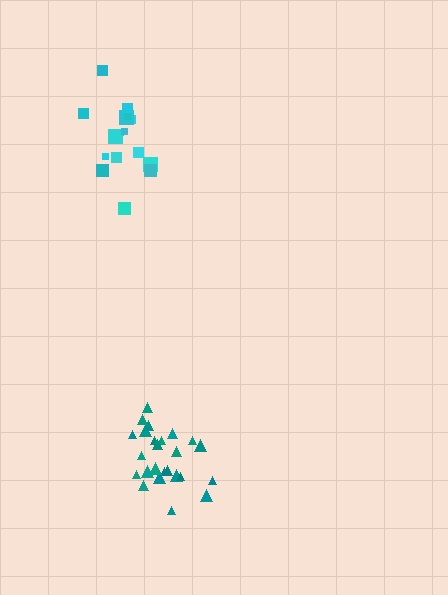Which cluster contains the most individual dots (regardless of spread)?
Teal (25).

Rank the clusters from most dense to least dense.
teal, cyan.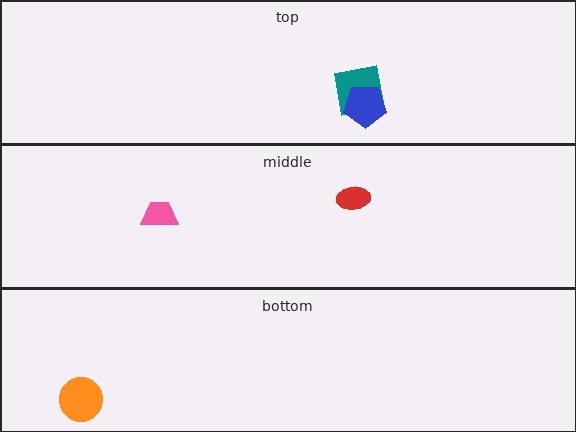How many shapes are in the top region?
2.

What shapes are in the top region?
The teal square, the blue pentagon.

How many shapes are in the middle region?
2.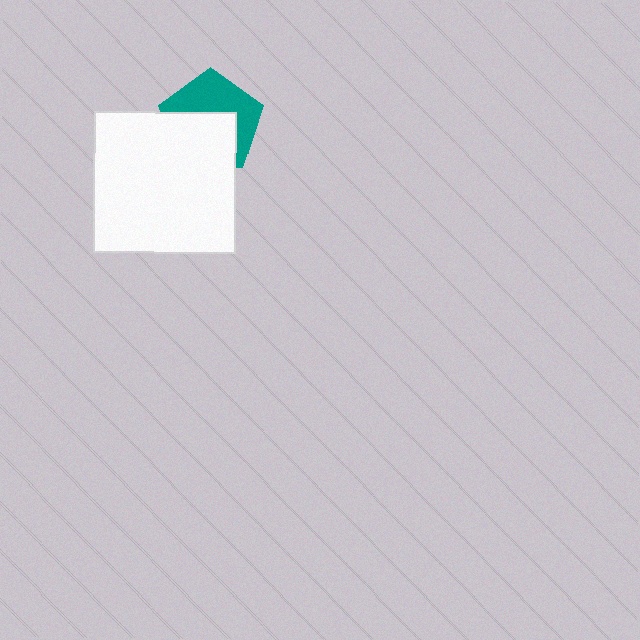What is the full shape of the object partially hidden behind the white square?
The partially hidden object is a teal pentagon.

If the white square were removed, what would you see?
You would see the complete teal pentagon.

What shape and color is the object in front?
The object in front is a white square.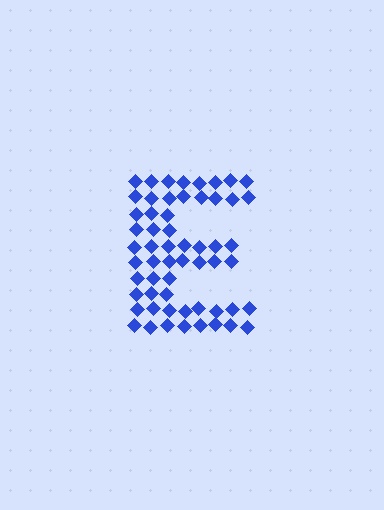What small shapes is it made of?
It is made of small diamonds.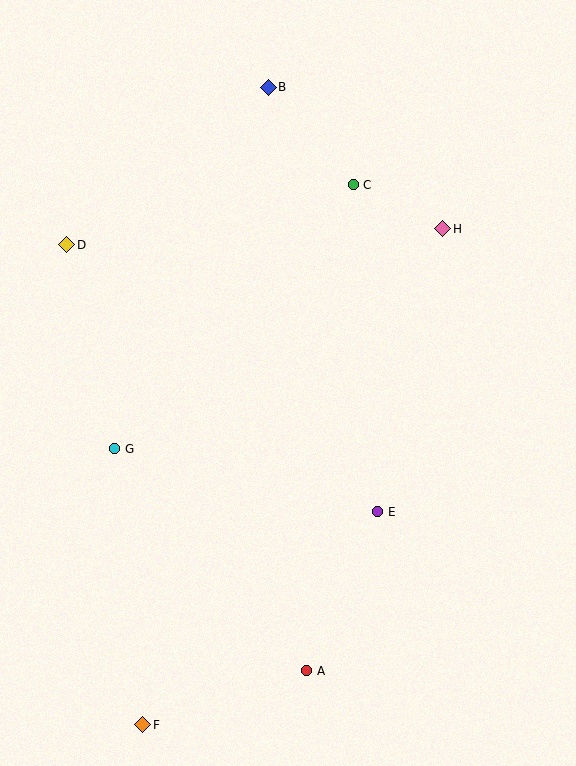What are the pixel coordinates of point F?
Point F is at (143, 725).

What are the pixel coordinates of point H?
Point H is at (443, 229).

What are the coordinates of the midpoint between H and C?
The midpoint between H and C is at (398, 207).